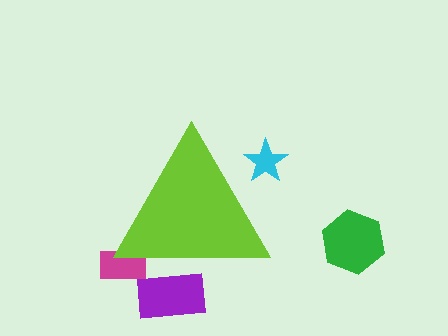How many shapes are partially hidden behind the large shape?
3 shapes are partially hidden.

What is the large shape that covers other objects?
A lime triangle.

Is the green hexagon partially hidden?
No, the green hexagon is fully visible.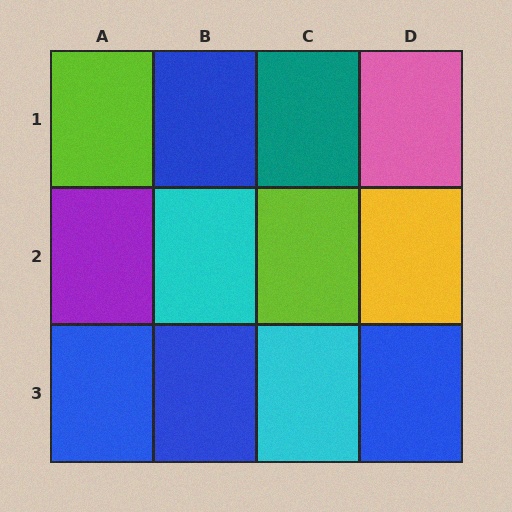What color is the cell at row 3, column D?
Blue.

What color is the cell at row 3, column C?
Cyan.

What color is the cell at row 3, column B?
Blue.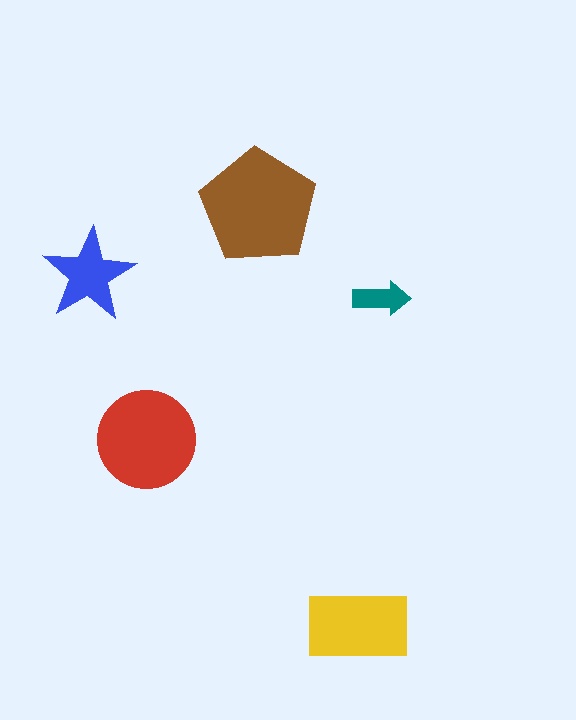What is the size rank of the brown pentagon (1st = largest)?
1st.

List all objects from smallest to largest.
The teal arrow, the blue star, the yellow rectangle, the red circle, the brown pentagon.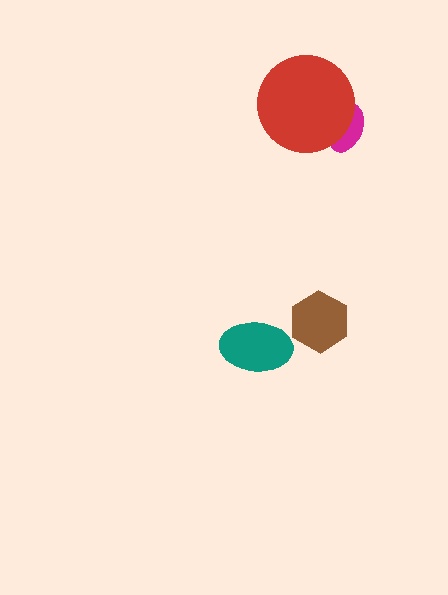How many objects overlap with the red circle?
1 object overlaps with the red circle.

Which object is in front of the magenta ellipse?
The red circle is in front of the magenta ellipse.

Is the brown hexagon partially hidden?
No, no other shape covers it.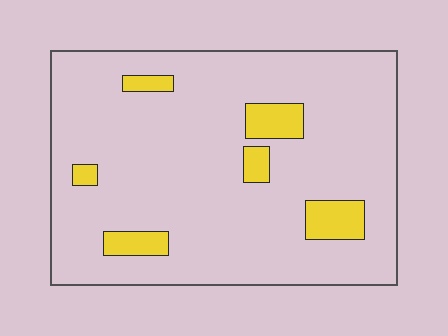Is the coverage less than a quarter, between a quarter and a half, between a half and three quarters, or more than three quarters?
Less than a quarter.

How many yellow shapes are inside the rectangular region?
6.